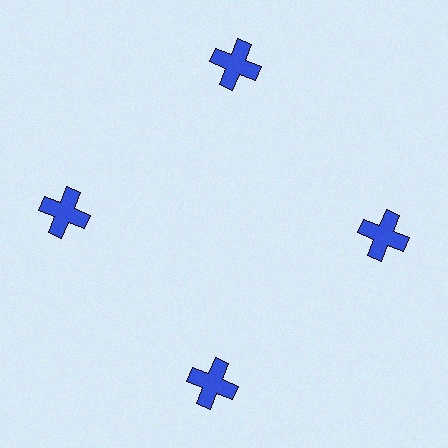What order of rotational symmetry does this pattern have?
This pattern has 4-fold rotational symmetry.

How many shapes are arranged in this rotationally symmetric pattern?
There are 4 shapes, arranged in 4 groups of 1.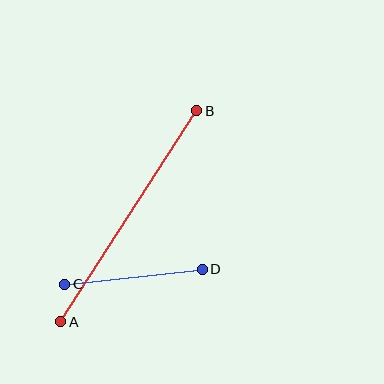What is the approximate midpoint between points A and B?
The midpoint is at approximately (129, 216) pixels.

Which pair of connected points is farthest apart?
Points A and B are farthest apart.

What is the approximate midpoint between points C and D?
The midpoint is at approximately (133, 277) pixels.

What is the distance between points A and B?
The distance is approximately 251 pixels.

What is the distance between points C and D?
The distance is approximately 138 pixels.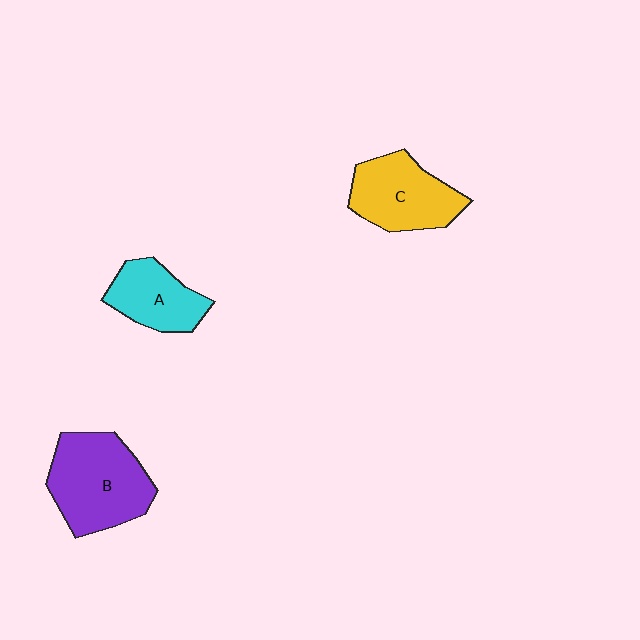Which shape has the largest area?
Shape B (purple).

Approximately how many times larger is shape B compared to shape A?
Approximately 1.6 times.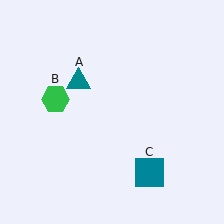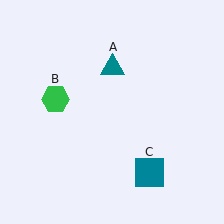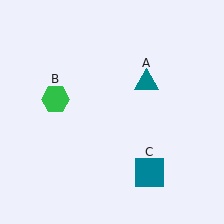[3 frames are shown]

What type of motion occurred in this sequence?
The teal triangle (object A) rotated clockwise around the center of the scene.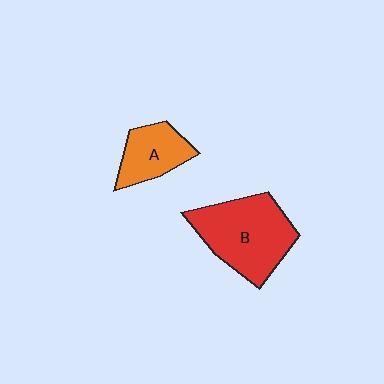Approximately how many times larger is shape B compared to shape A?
Approximately 1.9 times.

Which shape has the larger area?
Shape B (red).